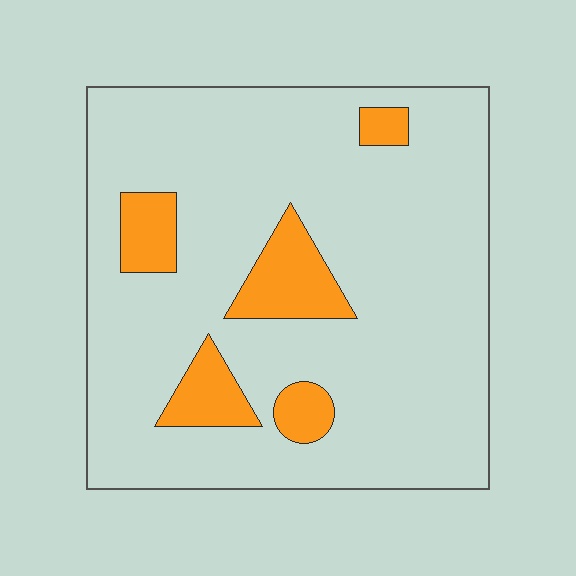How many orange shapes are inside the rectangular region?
5.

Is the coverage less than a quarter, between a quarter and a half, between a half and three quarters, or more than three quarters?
Less than a quarter.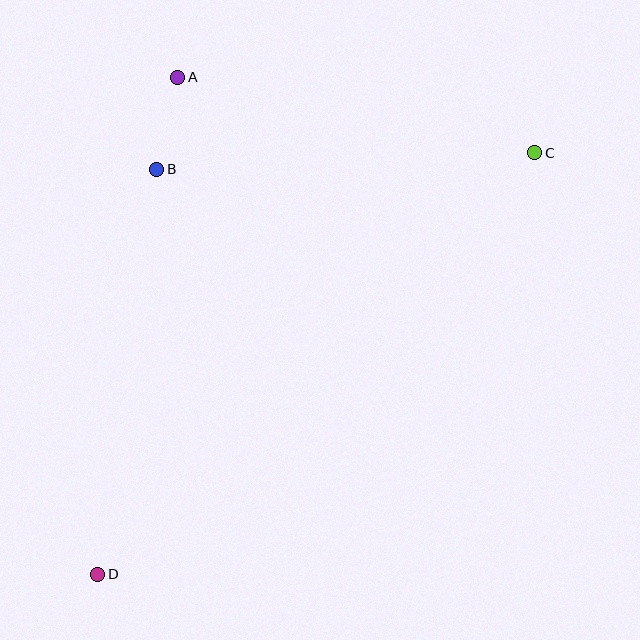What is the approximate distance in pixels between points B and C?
The distance between B and C is approximately 378 pixels.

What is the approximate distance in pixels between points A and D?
The distance between A and D is approximately 503 pixels.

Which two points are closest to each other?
Points A and B are closest to each other.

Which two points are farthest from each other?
Points C and D are farthest from each other.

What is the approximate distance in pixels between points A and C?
The distance between A and C is approximately 365 pixels.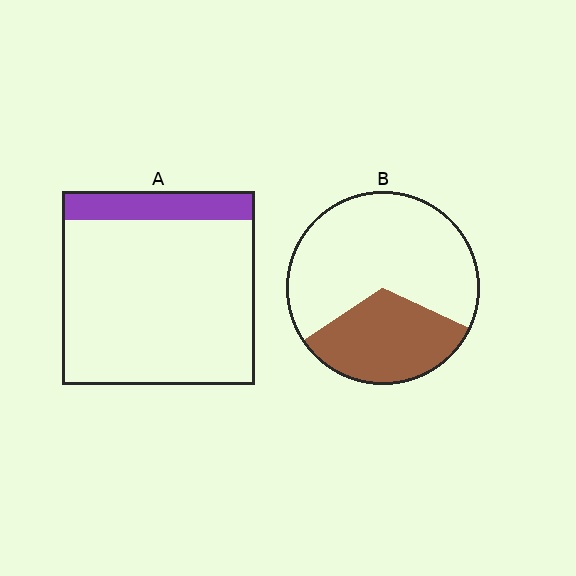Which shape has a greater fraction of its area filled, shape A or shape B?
Shape B.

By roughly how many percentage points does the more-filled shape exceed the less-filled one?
By roughly 20 percentage points (B over A).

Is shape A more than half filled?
No.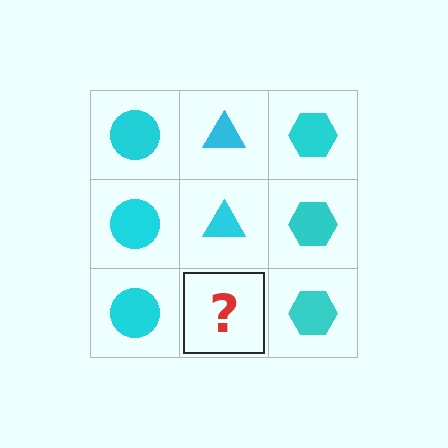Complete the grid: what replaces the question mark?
The question mark should be replaced with a cyan triangle.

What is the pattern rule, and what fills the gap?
The rule is that each column has a consistent shape. The gap should be filled with a cyan triangle.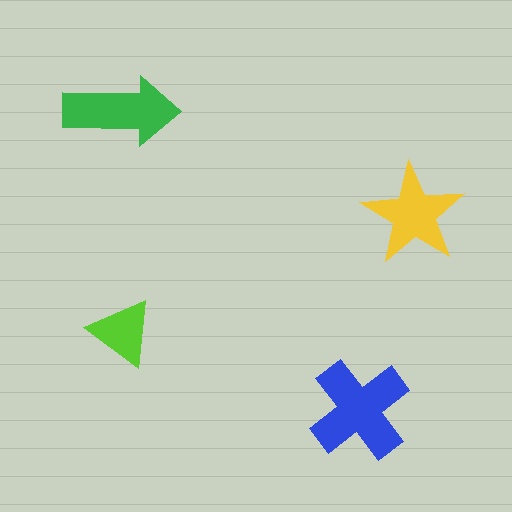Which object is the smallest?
The lime triangle.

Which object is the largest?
The blue cross.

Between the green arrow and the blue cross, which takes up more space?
The blue cross.